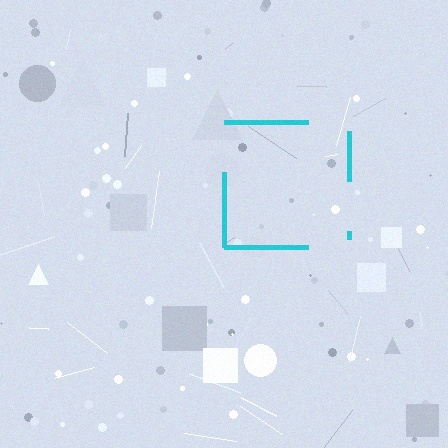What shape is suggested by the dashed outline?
The dashed outline suggests a square.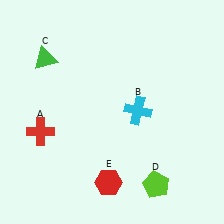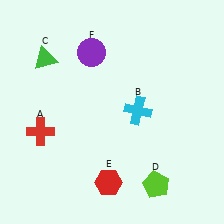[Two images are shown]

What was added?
A purple circle (F) was added in Image 2.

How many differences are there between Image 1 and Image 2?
There is 1 difference between the two images.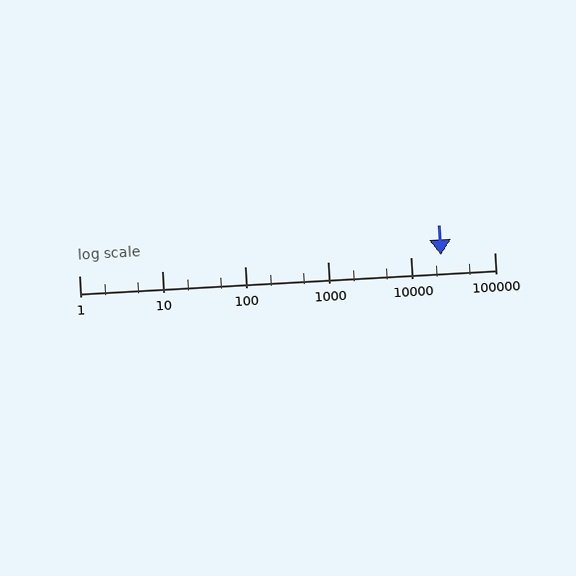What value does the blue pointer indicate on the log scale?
The pointer indicates approximately 23000.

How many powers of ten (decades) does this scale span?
The scale spans 5 decades, from 1 to 100000.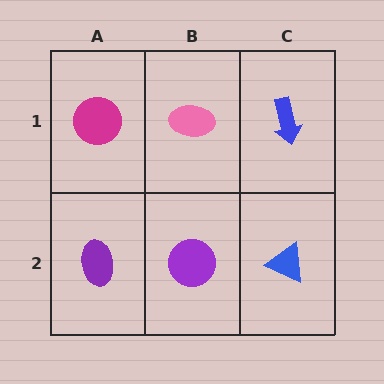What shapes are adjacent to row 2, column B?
A pink ellipse (row 1, column B), a purple ellipse (row 2, column A), a blue triangle (row 2, column C).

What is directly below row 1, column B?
A purple circle.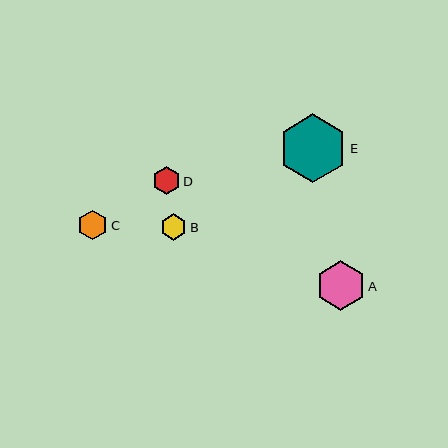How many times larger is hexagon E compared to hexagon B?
Hexagon E is approximately 2.6 times the size of hexagon B.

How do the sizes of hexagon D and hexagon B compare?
Hexagon D and hexagon B are approximately the same size.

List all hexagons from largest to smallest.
From largest to smallest: E, A, C, D, B.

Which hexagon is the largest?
Hexagon E is the largest with a size of approximately 69 pixels.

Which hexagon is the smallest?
Hexagon B is the smallest with a size of approximately 26 pixels.